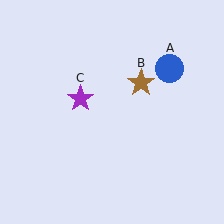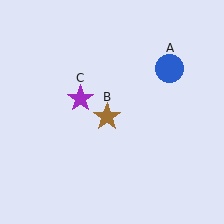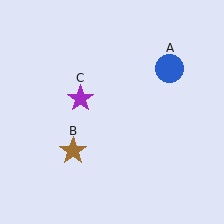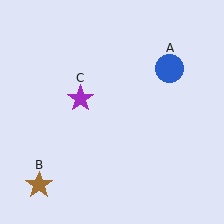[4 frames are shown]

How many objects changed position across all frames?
1 object changed position: brown star (object B).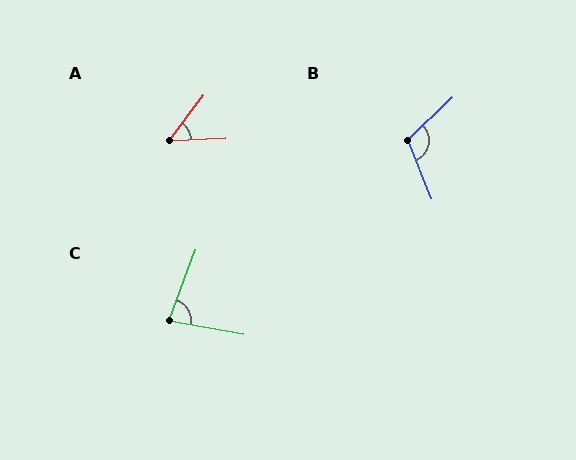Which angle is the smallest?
A, at approximately 51 degrees.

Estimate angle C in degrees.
Approximately 80 degrees.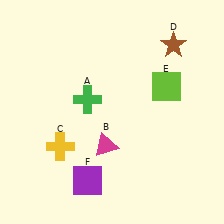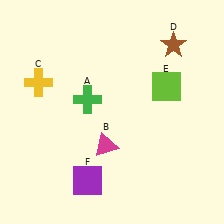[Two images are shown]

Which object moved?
The yellow cross (C) moved up.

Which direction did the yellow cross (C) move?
The yellow cross (C) moved up.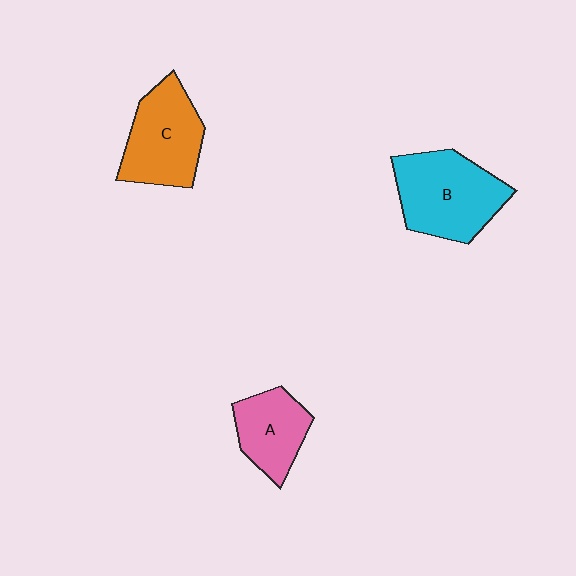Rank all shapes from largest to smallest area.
From largest to smallest: B (cyan), C (orange), A (pink).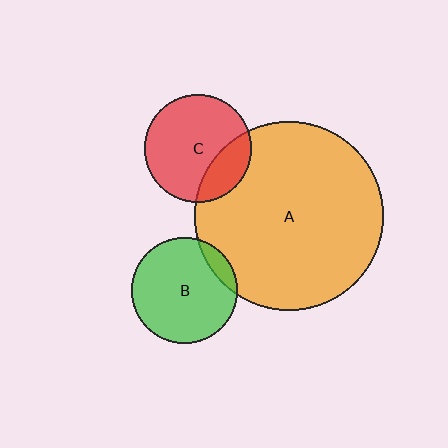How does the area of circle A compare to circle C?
Approximately 3.1 times.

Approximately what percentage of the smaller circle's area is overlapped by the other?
Approximately 25%.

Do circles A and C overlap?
Yes.